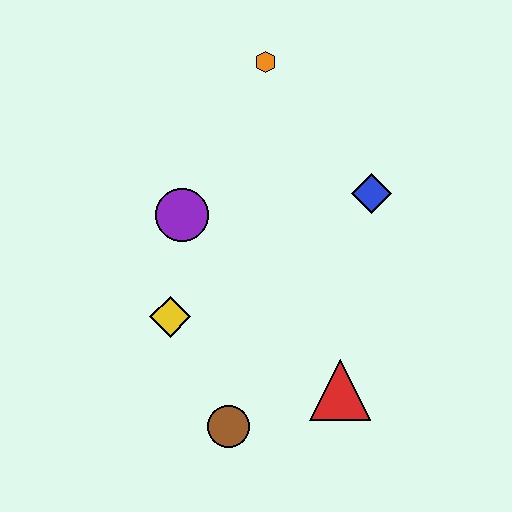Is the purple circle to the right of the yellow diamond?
Yes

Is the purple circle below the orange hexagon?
Yes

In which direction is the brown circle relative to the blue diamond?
The brown circle is below the blue diamond.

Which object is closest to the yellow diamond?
The purple circle is closest to the yellow diamond.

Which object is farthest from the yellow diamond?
The orange hexagon is farthest from the yellow diamond.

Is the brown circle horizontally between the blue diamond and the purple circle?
Yes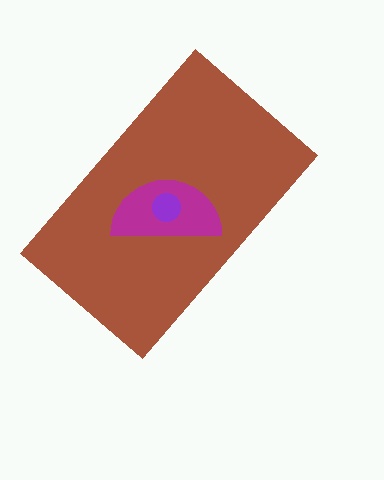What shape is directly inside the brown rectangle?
The magenta semicircle.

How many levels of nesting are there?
3.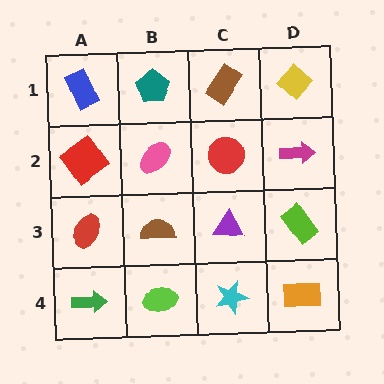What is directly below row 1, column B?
A pink ellipse.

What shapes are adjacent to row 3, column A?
A red diamond (row 2, column A), a green arrow (row 4, column A), a brown semicircle (row 3, column B).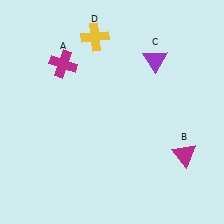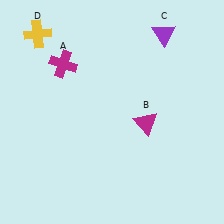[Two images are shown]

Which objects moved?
The objects that moved are: the magenta triangle (B), the purple triangle (C), the yellow cross (D).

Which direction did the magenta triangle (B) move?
The magenta triangle (B) moved left.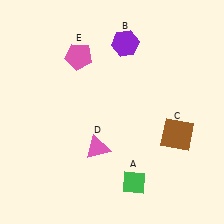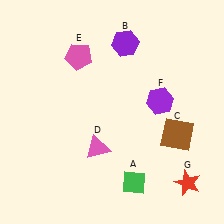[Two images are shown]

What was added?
A purple hexagon (F), a red star (G) were added in Image 2.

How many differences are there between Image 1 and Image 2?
There are 2 differences between the two images.